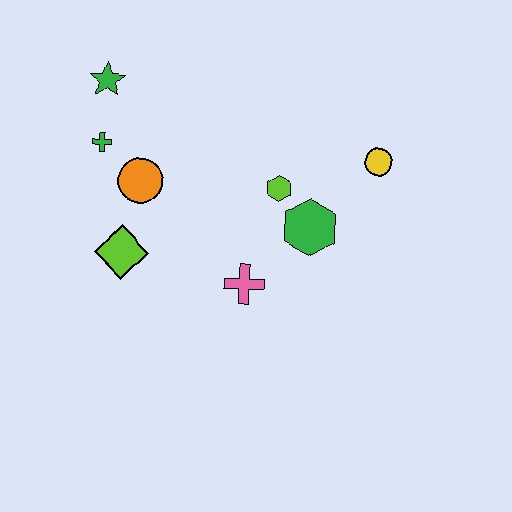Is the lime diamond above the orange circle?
No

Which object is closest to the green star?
The green cross is closest to the green star.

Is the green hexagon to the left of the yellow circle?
Yes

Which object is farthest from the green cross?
The yellow circle is farthest from the green cross.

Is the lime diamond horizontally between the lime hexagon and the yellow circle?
No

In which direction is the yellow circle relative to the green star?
The yellow circle is to the right of the green star.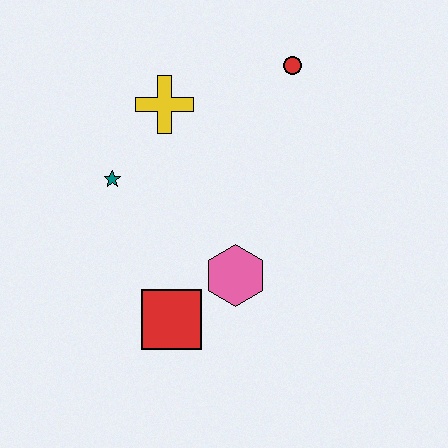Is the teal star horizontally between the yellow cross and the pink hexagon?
No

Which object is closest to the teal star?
The yellow cross is closest to the teal star.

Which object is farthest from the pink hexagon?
The red circle is farthest from the pink hexagon.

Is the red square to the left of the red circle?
Yes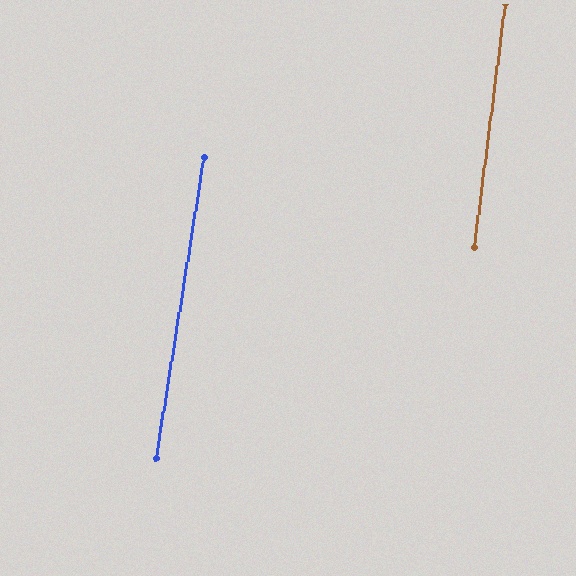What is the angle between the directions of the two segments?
Approximately 2 degrees.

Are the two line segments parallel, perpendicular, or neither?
Parallel — their directions differ by only 1.9°.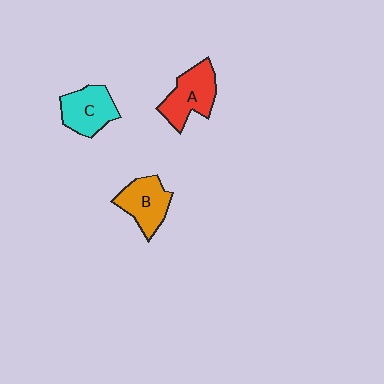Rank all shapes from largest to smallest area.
From largest to smallest: A (red), C (cyan), B (orange).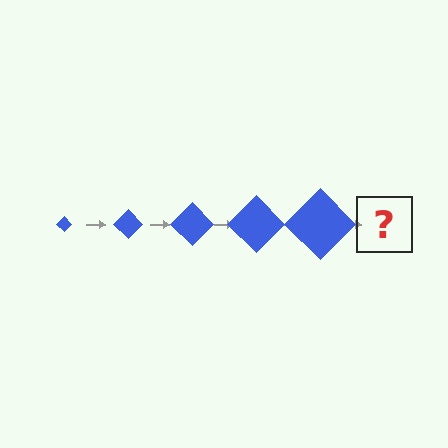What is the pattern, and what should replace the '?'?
The pattern is that the diamond gets progressively larger each step. The '?' should be a blue diamond, larger than the previous one.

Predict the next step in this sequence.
The next step is a blue diamond, larger than the previous one.